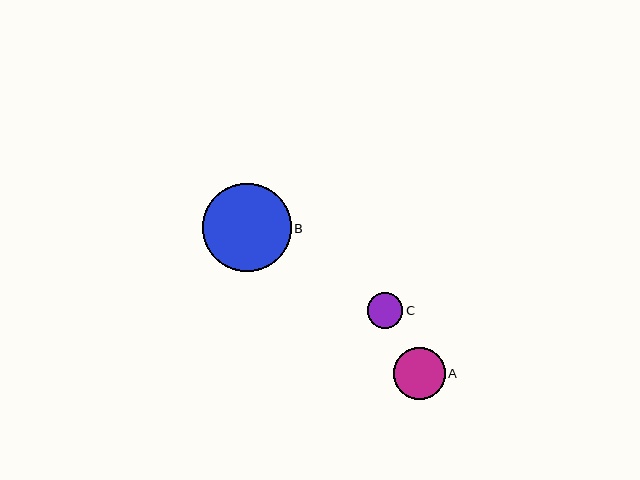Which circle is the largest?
Circle B is the largest with a size of approximately 88 pixels.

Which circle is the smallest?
Circle C is the smallest with a size of approximately 35 pixels.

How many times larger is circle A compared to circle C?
Circle A is approximately 1.5 times the size of circle C.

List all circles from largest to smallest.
From largest to smallest: B, A, C.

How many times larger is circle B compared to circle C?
Circle B is approximately 2.5 times the size of circle C.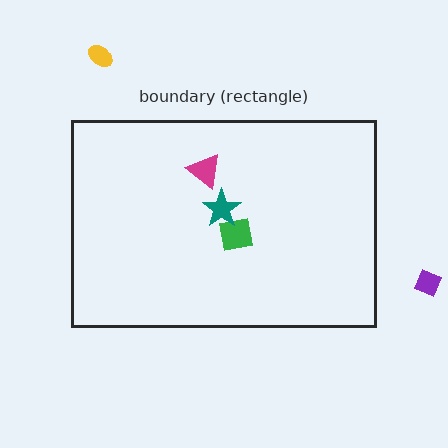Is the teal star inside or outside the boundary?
Inside.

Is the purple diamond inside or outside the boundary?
Outside.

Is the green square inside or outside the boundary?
Inside.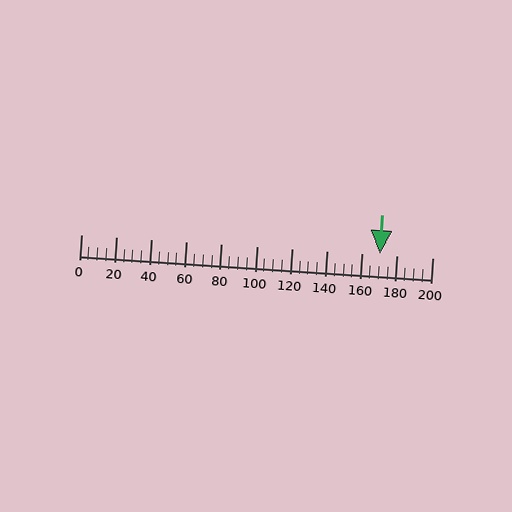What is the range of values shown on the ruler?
The ruler shows values from 0 to 200.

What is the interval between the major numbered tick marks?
The major tick marks are spaced 20 units apart.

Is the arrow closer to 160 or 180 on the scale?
The arrow is closer to 180.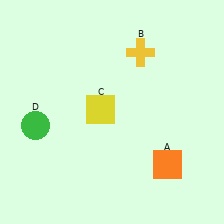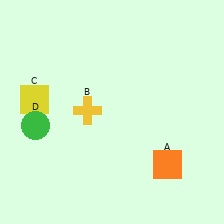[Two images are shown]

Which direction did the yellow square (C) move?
The yellow square (C) moved left.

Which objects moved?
The objects that moved are: the yellow cross (B), the yellow square (C).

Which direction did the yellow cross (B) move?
The yellow cross (B) moved down.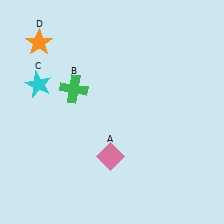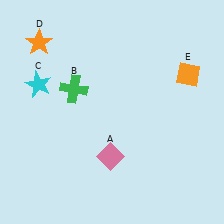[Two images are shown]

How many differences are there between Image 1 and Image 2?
There is 1 difference between the two images.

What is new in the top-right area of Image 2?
An orange diamond (E) was added in the top-right area of Image 2.